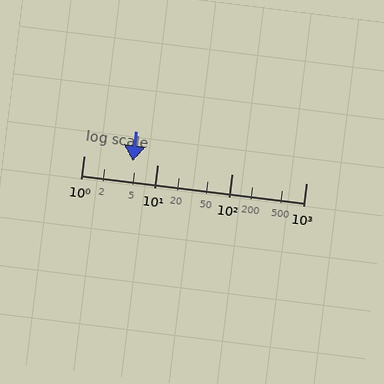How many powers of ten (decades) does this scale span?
The scale spans 3 decades, from 1 to 1000.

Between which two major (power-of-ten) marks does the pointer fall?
The pointer is between 1 and 10.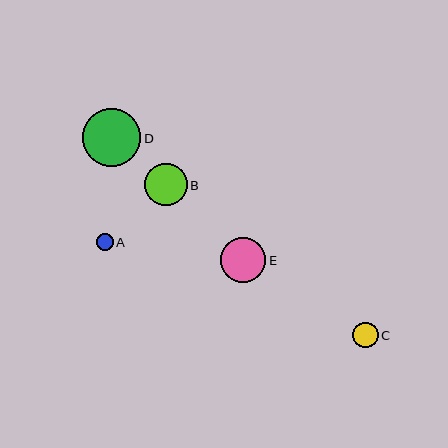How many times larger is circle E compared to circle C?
Circle E is approximately 1.7 times the size of circle C.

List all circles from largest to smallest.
From largest to smallest: D, E, B, C, A.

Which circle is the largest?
Circle D is the largest with a size of approximately 58 pixels.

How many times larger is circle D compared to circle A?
Circle D is approximately 3.6 times the size of circle A.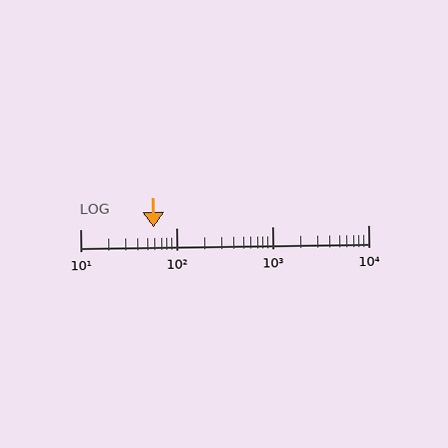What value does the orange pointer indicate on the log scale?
The pointer indicates approximately 58.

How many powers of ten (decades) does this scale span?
The scale spans 3 decades, from 10 to 10000.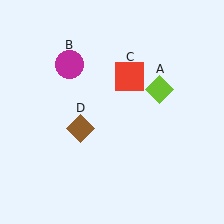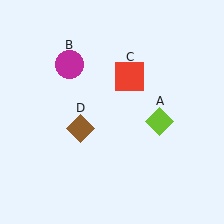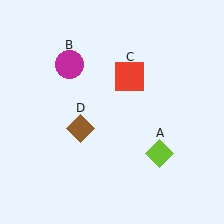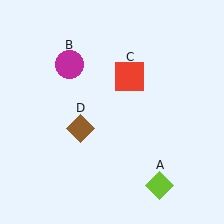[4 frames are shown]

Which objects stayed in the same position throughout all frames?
Magenta circle (object B) and red square (object C) and brown diamond (object D) remained stationary.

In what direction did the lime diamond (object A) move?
The lime diamond (object A) moved down.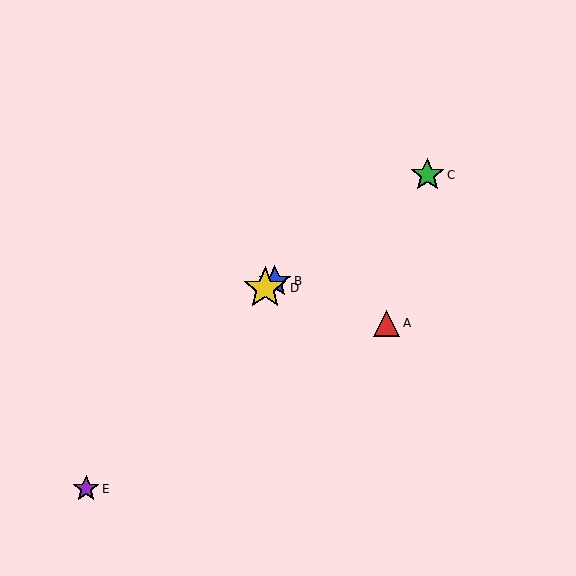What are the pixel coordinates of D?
Object D is at (265, 288).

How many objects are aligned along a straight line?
3 objects (B, C, D) are aligned along a straight line.